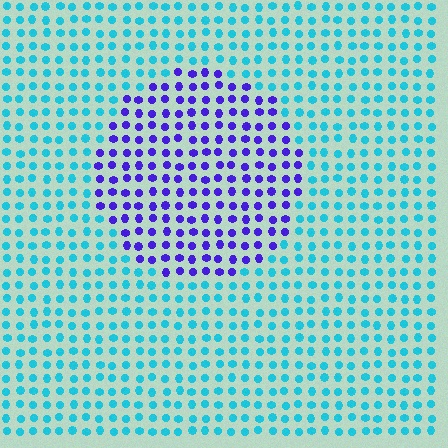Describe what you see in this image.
The image is filled with small cyan elements in a uniform arrangement. A circle-shaped region is visible where the elements are tinted to a slightly different hue, forming a subtle color boundary.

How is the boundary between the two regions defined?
The boundary is defined purely by a slight shift in hue (about 66 degrees). Spacing, size, and orientation are identical on both sides.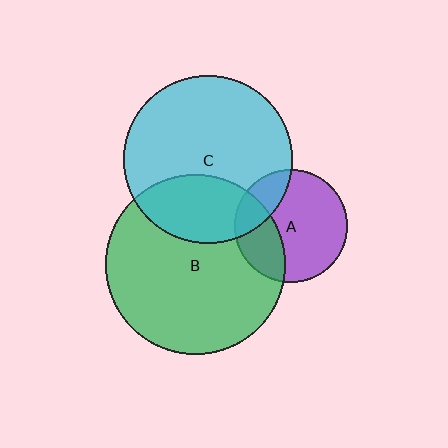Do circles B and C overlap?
Yes.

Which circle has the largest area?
Circle B (green).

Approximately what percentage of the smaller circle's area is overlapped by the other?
Approximately 30%.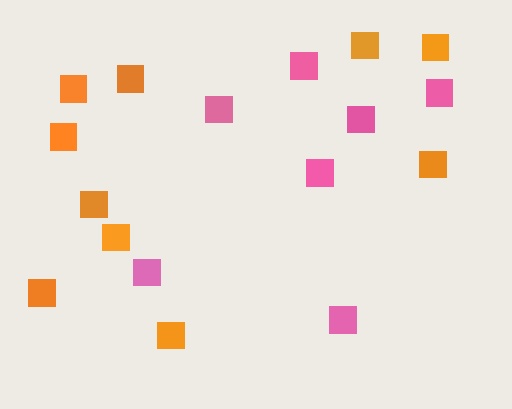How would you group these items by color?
There are 2 groups: one group of pink squares (7) and one group of orange squares (10).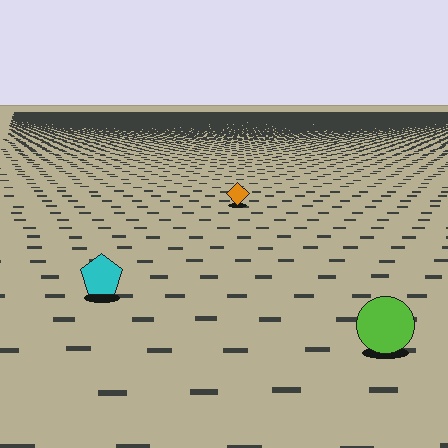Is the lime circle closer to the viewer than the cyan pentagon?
Yes. The lime circle is closer — you can tell from the texture gradient: the ground texture is coarser near it.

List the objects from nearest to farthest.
From nearest to farthest: the lime circle, the cyan pentagon, the orange diamond.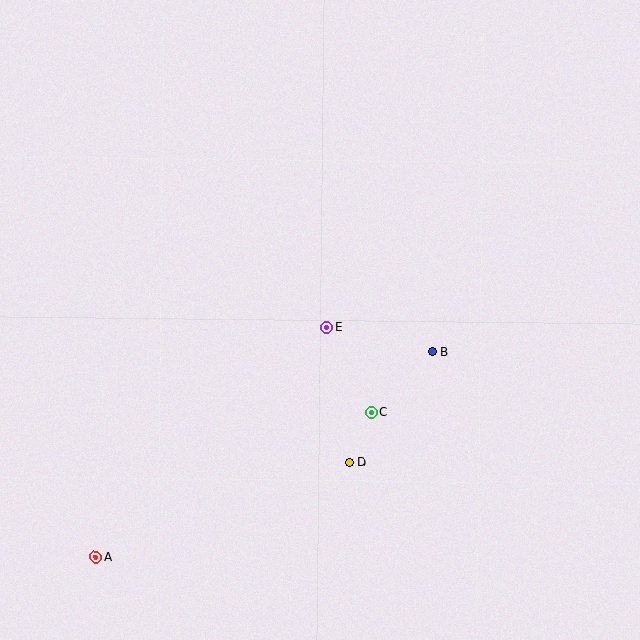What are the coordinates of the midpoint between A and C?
The midpoint between A and C is at (234, 484).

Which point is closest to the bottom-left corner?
Point A is closest to the bottom-left corner.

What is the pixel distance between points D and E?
The distance between D and E is 137 pixels.